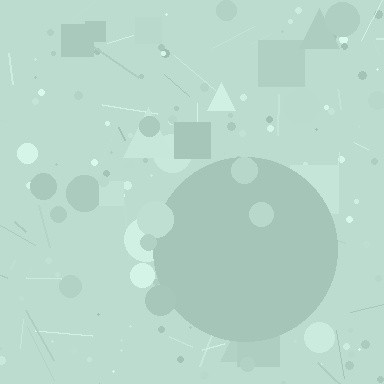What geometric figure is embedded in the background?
A circle is embedded in the background.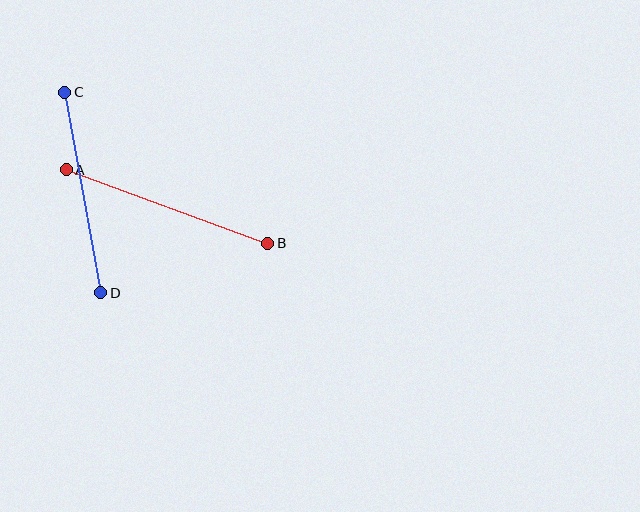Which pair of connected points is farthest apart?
Points A and B are farthest apart.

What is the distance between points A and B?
The distance is approximately 214 pixels.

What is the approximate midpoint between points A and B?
The midpoint is at approximately (167, 207) pixels.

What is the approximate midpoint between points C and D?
The midpoint is at approximately (83, 193) pixels.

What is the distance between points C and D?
The distance is approximately 204 pixels.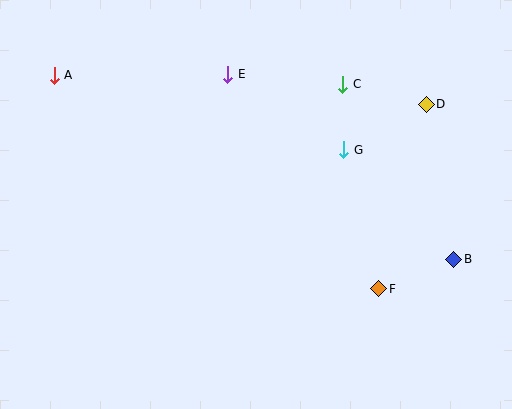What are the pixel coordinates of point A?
Point A is at (54, 75).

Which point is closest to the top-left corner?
Point A is closest to the top-left corner.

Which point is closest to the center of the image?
Point G at (344, 150) is closest to the center.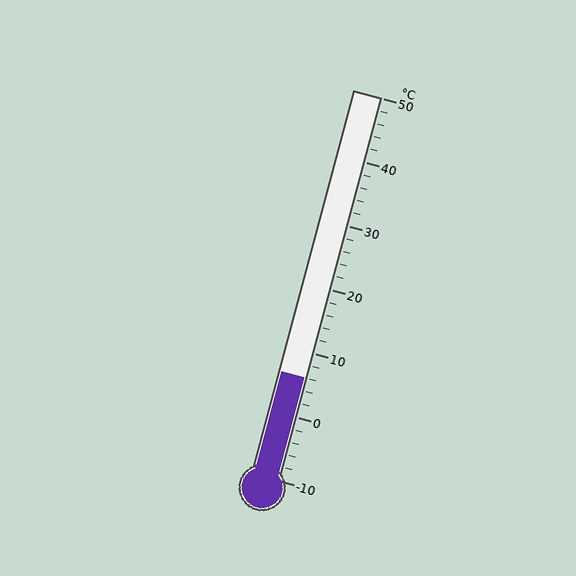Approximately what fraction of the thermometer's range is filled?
The thermometer is filled to approximately 25% of its range.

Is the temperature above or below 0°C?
The temperature is above 0°C.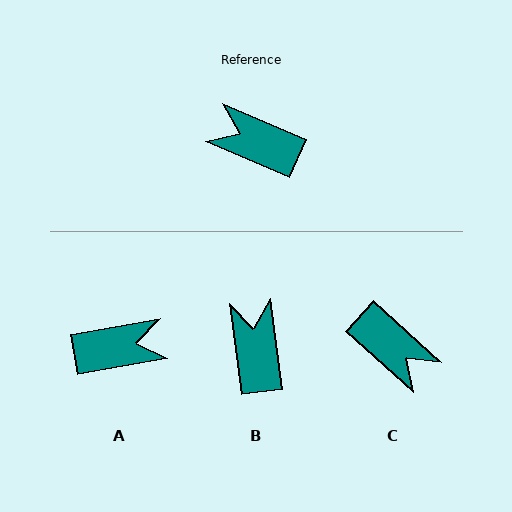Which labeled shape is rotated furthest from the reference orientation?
C, about 161 degrees away.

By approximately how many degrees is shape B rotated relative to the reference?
Approximately 59 degrees clockwise.